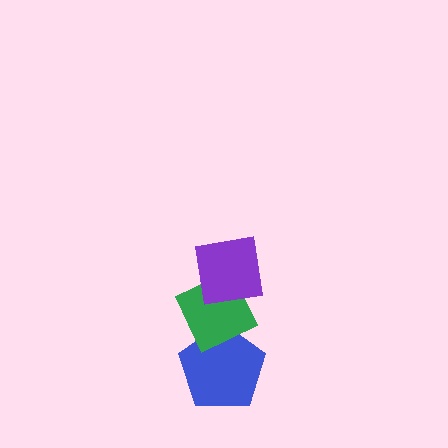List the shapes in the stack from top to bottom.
From top to bottom: the purple square, the green diamond, the blue pentagon.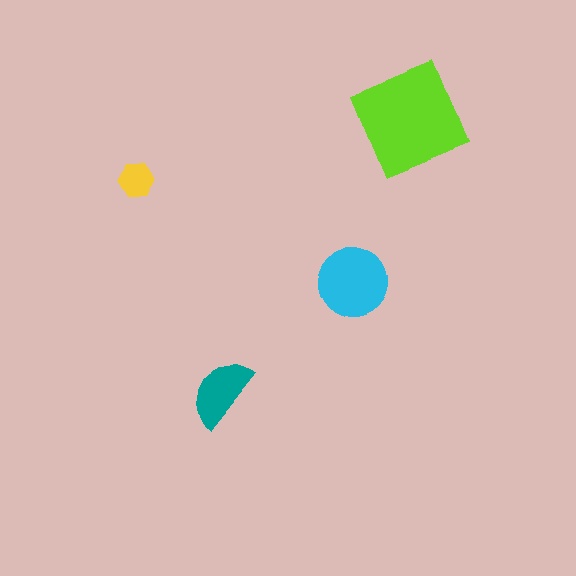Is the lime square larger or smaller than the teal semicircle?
Larger.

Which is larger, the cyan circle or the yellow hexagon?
The cyan circle.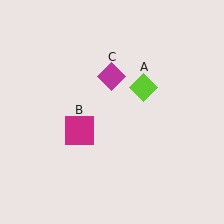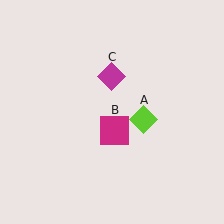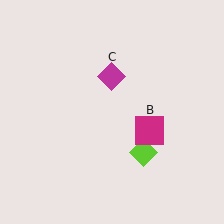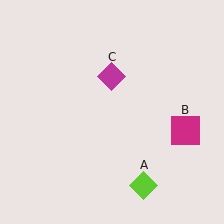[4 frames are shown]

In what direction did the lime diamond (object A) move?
The lime diamond (object A) moved down.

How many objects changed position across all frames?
2 objects changed position: lime diamond (object A), magenta square (object B).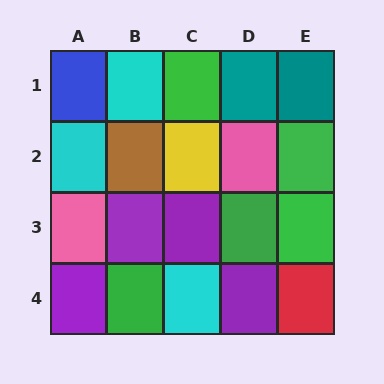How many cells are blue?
1 cell is blue.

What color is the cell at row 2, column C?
Yellow.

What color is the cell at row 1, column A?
Blue.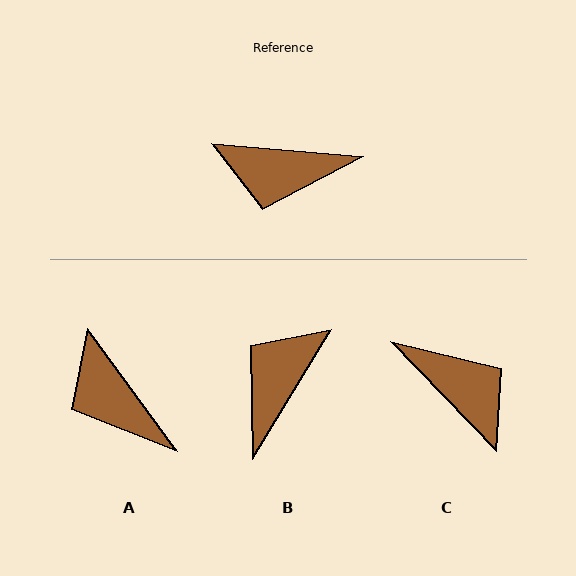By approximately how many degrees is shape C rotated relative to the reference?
Approximately 139 degrees counter-clockwise.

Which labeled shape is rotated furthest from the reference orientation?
C, about 139 degrees away.